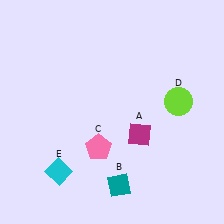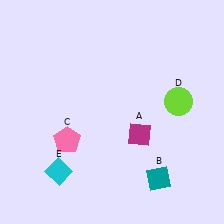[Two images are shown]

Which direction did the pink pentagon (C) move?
The pink pentagon (C) moved left.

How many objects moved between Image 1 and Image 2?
2 objects moved between the two images.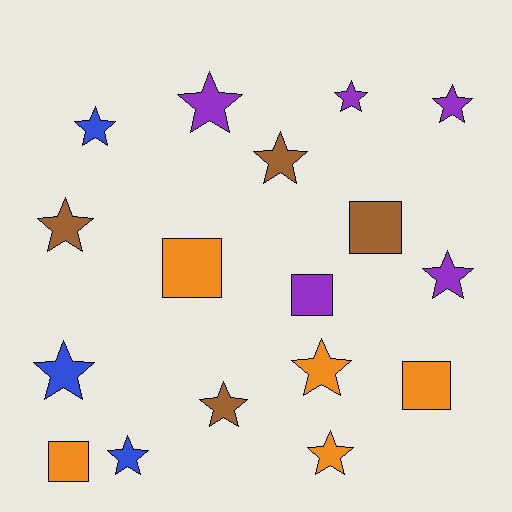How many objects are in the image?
There are 17 objects.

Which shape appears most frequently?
Star, with 12 objects.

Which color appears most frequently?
Purple, with 5 objects.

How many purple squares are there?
There is 1 purple square.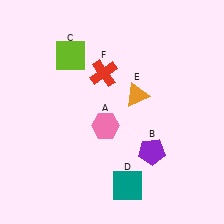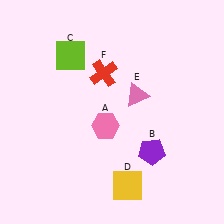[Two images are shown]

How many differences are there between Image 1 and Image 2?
There are 2 differences between the two images.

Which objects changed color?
D changed from teal to yellow. E changed from orange to pink.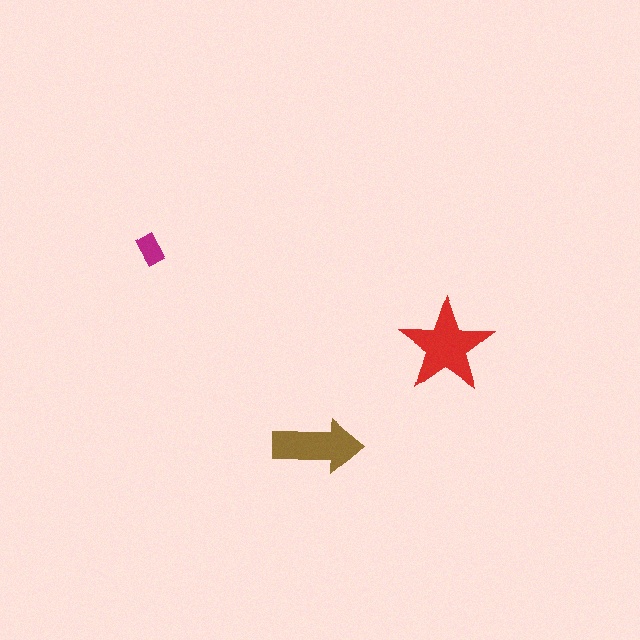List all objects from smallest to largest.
The magenta rectangle, the brown arrow, the red star.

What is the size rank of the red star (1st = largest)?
1st.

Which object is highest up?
The magenta rectangle is topmost.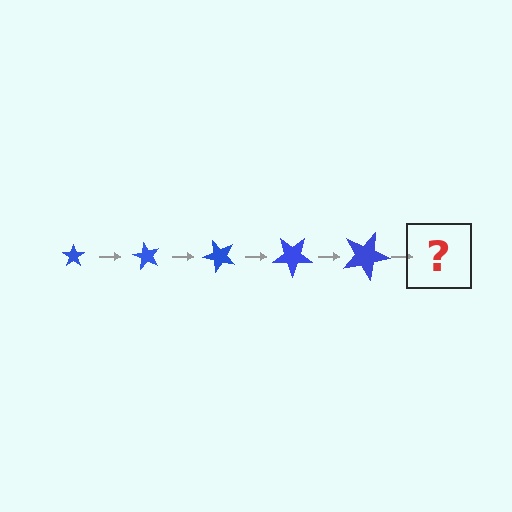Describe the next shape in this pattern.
It should be a star, larger than the previous one and rotated 300 degrees from the start.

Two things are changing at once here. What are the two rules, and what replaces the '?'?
The two rules are that the star grows larger each step and it rotates 60 degrees each step. The '?' should be a star, larger than the previous one and rotated 300 degrees from the start.